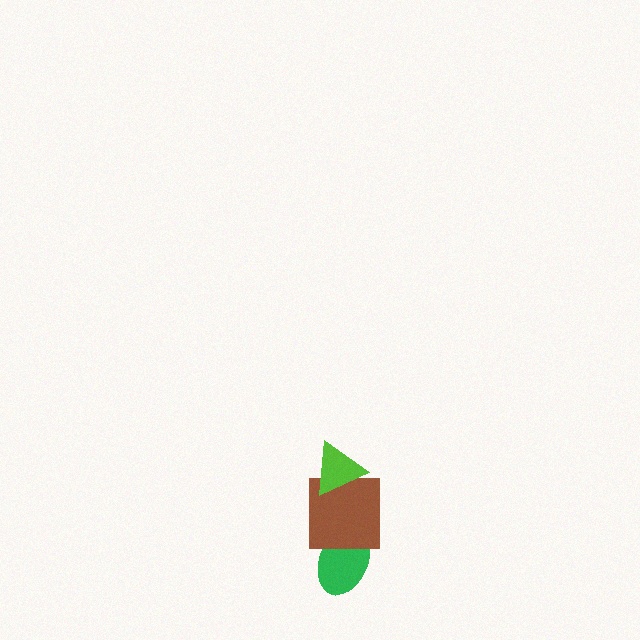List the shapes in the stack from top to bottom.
From top to bottom: the lime triangle, the brown square, the green ellipse.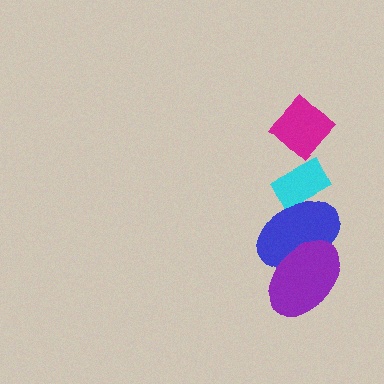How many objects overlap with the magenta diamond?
0 objects overlap with the magenta diamond.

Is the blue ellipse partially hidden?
Yes, it is partially covered by another shape.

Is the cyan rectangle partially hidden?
Yes, it is partially covered by another shape.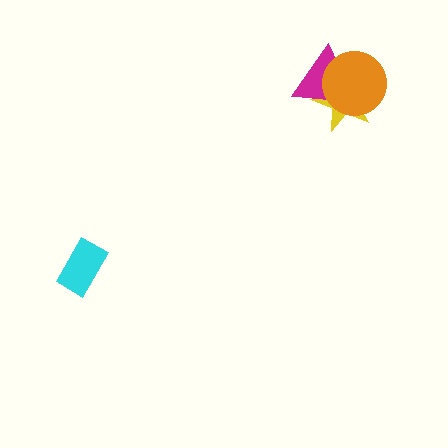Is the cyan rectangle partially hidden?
No, no other shape covers it.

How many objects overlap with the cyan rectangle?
0 objects overlap with the cyan rectangle.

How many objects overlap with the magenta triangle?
2 objects overlap with the magenta triangle.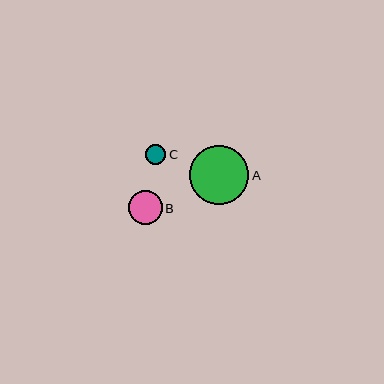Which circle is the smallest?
Circle C is the smallest with a size of approximately 20 pixels.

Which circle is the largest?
Circle A is the largest with a size of approximately 59 pixels.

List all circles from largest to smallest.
From largest to smallest: A, B, C.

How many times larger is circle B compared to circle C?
Circle B is approximately 1.7 times the size of circle C.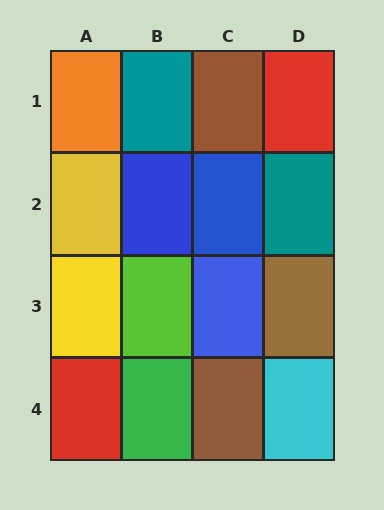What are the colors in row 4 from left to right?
Red, green, brown, cyan.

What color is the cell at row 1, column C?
Brown.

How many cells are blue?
3 cells are blue.